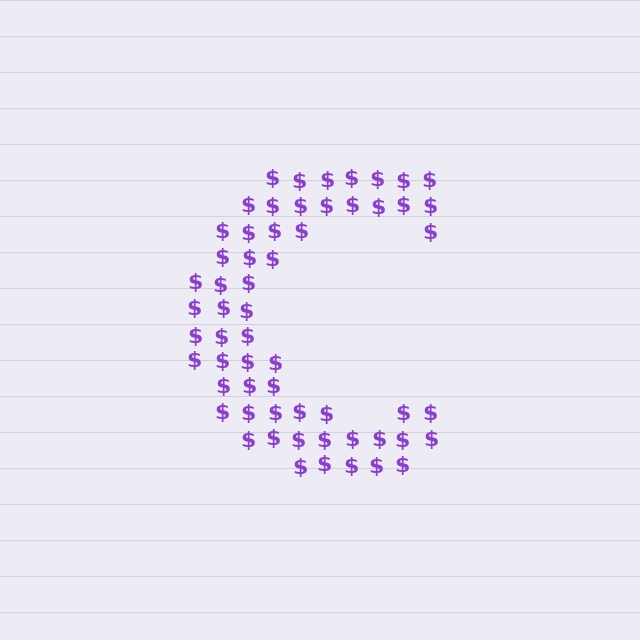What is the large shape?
The large shape is the letter C.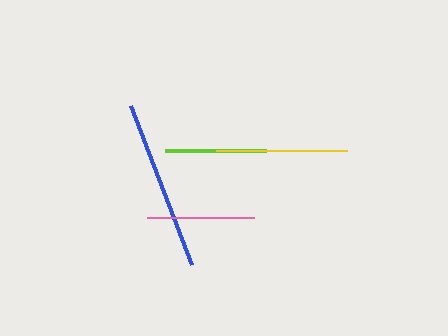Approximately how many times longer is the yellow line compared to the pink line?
The yellow line is approximately 1.2 times the length of the pink line.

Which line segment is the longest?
The blue line is the longest at approximately 171 pixels.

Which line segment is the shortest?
The lime line is the shortest at approximately 101 pixels.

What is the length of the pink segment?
The pink segment is approximately 108 pixels long.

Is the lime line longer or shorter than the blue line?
The blue line is longer than the lime line.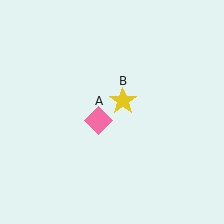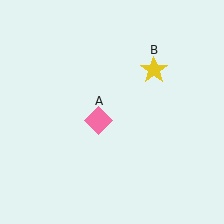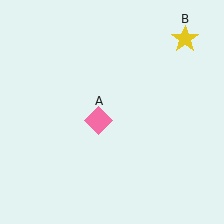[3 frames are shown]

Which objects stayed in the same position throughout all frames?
Pink diamond (object A) remained stationary.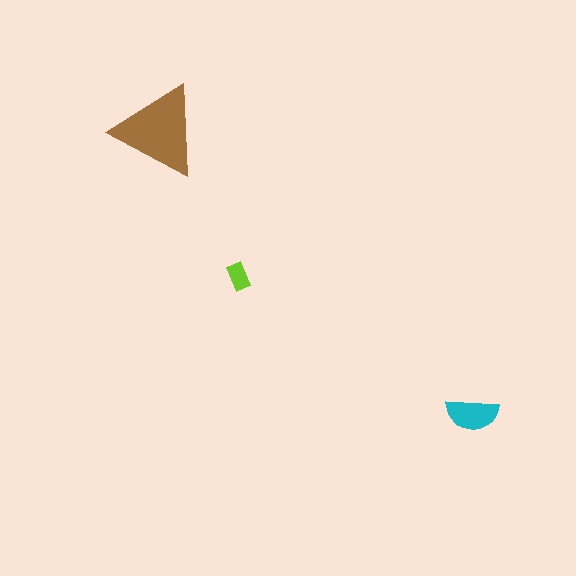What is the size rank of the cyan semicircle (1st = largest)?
2nd.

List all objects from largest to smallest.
The brown triangle, the cyan semicircle, the lime rectangle.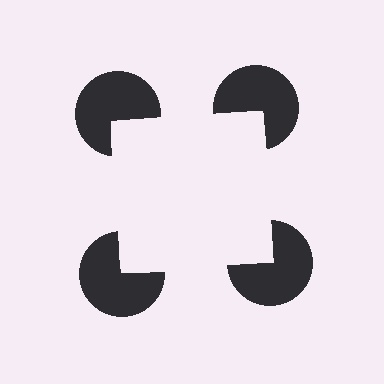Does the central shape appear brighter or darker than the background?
It typically appears slightly brighter than the background, even though no actual brightness change is drawn.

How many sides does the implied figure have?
4 sides.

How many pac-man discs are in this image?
There are 4 — one at each vertex of the illusory square.